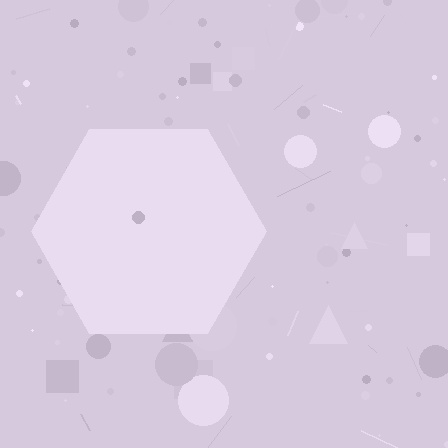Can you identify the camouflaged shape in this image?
The camouflaged shape is a hexagon.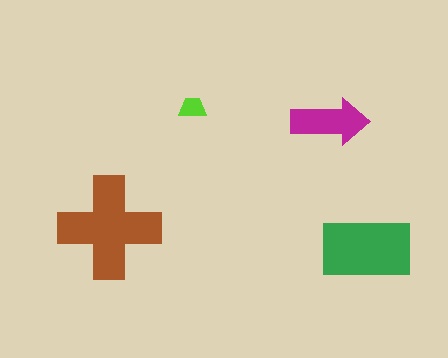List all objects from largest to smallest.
The brown cross, the green rectangle, the magenta arrow, the lime trapezoid.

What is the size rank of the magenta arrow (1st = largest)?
3rd.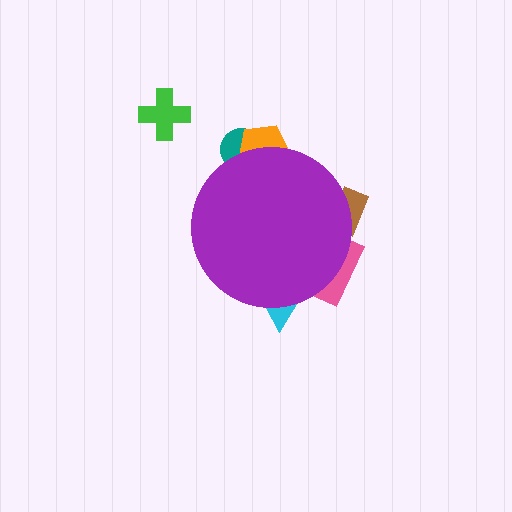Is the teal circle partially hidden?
Yes, the teal circle is partially hidden behind the purple circle.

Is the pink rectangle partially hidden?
Yes, the pink rectangle is partially hidden behind the purple circle.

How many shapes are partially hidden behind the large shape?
5 shapes are partially hidden.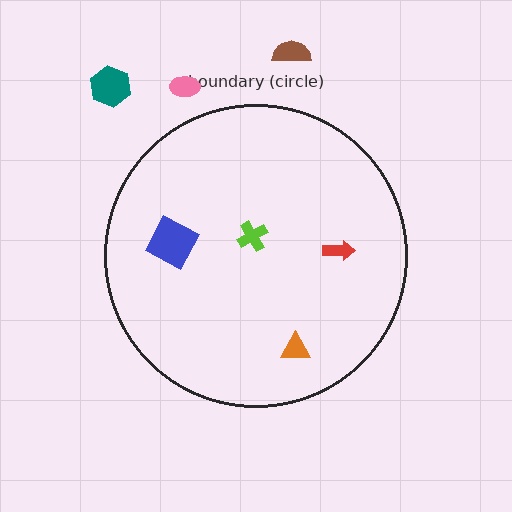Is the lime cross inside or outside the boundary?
Inside.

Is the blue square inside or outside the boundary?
Inside.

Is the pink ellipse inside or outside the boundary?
Outside.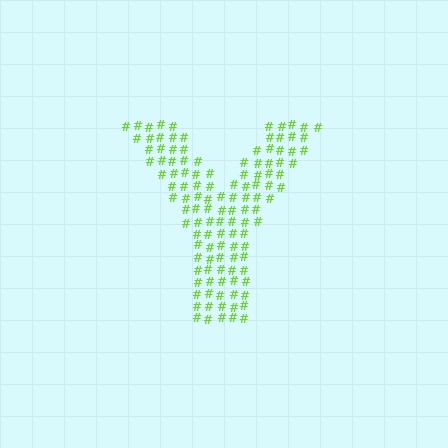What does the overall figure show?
The overall figure shows the letter Y.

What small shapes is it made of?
It is made of small hash symbols.